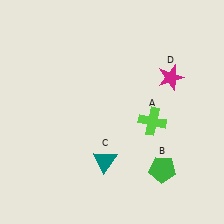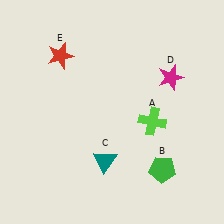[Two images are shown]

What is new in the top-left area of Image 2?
A red star (E) was added in the top-left area of Image 2.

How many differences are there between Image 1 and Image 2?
There is 1 difference between the two images.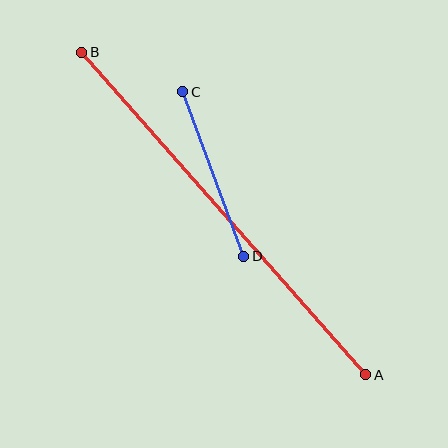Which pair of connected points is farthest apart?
Points A and B are farthest apart.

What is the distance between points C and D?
The distance is approximately 176 pixels.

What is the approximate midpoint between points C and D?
The midpoint is at approximately (213, 174) pixels.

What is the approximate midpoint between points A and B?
The midpoint is at approximately (224, 214) pixels.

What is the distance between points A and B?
The distance is approximately 430 pixels.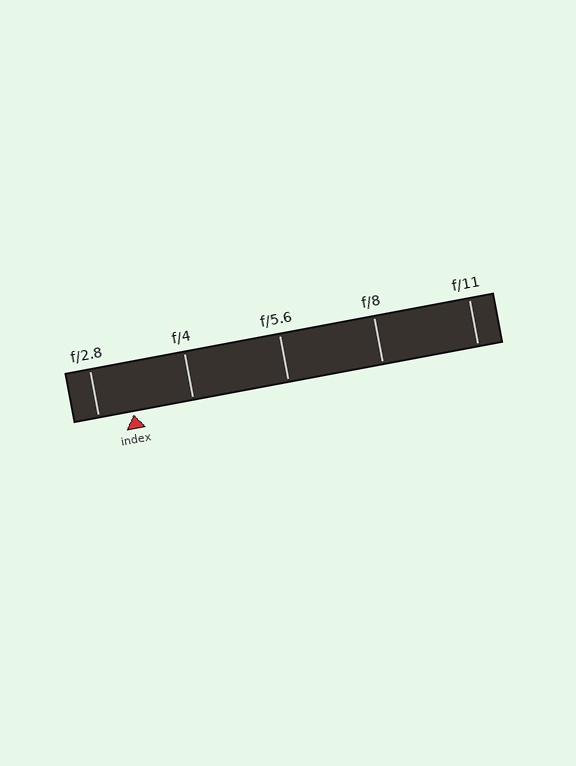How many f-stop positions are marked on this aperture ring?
There are 5 f-stop positions marked.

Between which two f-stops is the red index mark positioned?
The index mark is between f/2.8 and f/4.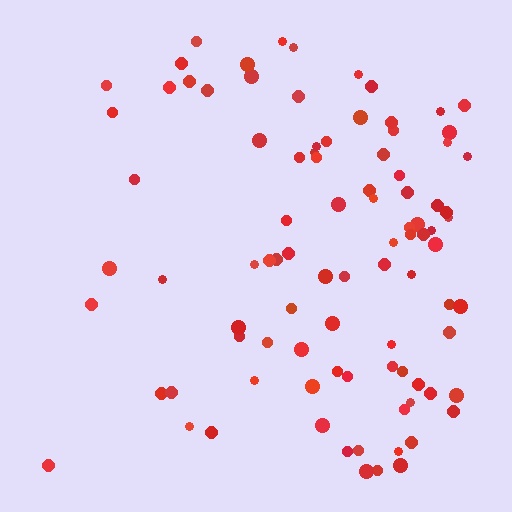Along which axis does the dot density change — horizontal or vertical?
Horizontal.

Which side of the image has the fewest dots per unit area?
The left.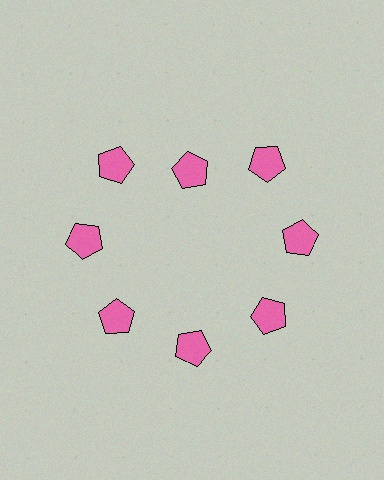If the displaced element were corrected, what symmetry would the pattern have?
It would have 8-fold rotational symmetry — the pattern would map onto itself every 45 degrees.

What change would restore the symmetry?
The symmetry would be restored by moving it outward, back onto the ring so that all 8 pentagons sit at equal angles and equal distance from the center.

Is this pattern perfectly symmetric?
No. The 8 pink pentagons are arranged in a ring, but one element near the 12 o'clock position is pulled inward toward the center, breaking the 8-fold rotational symmetry.